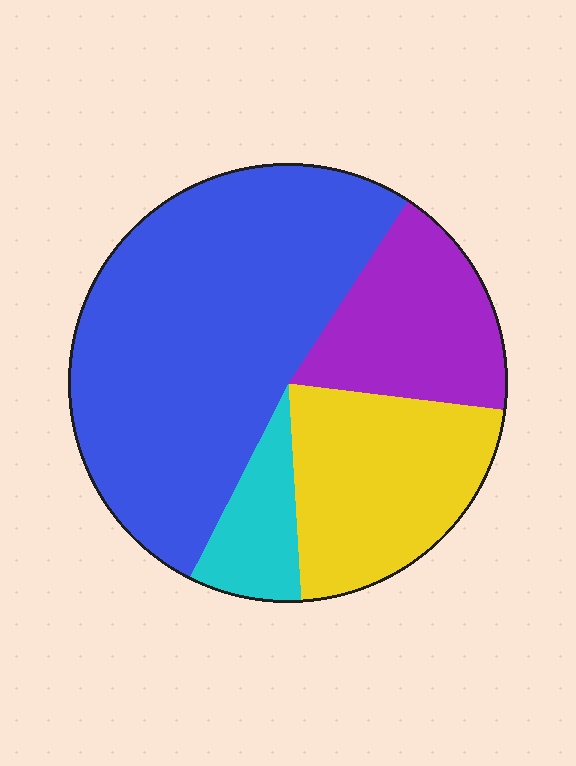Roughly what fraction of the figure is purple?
Purple covers roughly 20% of the figure.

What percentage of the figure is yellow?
Yellow takes up between a sixth and a third of the figure.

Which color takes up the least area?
Cyan, at roughly 10%.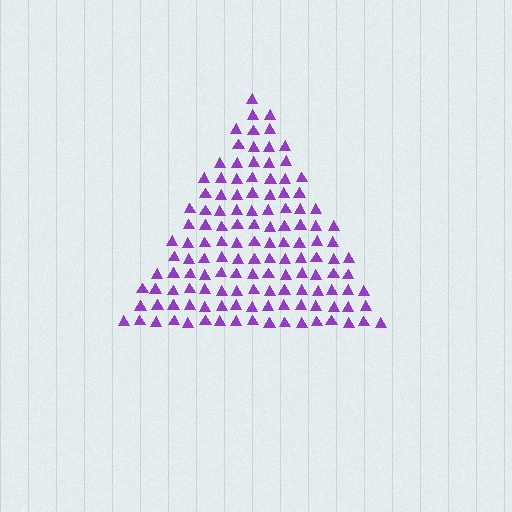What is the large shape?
The large shape is a triangle.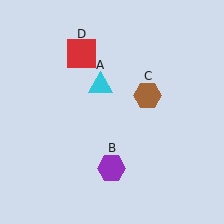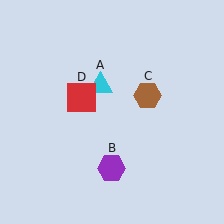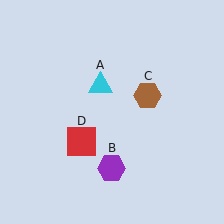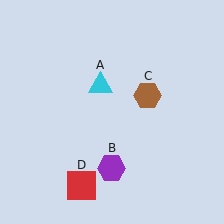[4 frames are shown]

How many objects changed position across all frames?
1 object changed position: red square (object D).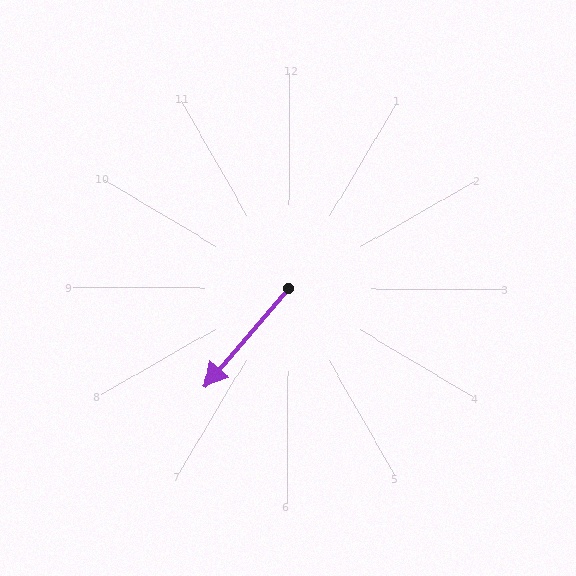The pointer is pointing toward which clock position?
Roughly 7 o'clock.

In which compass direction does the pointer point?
Southwest.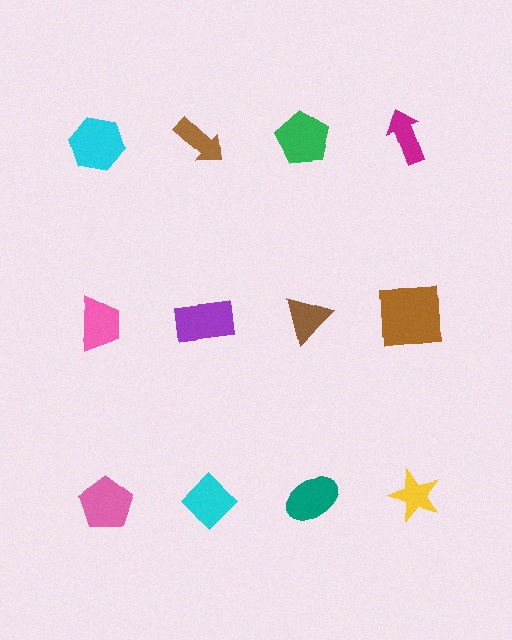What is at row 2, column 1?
A pink trapezoid.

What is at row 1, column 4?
A magenta arrow.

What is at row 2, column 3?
A brown triangle.